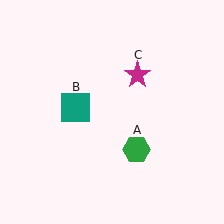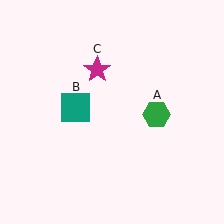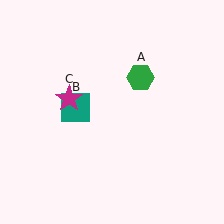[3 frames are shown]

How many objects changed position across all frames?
2 objects changed position: green hexagon (object A), magenta star (object C).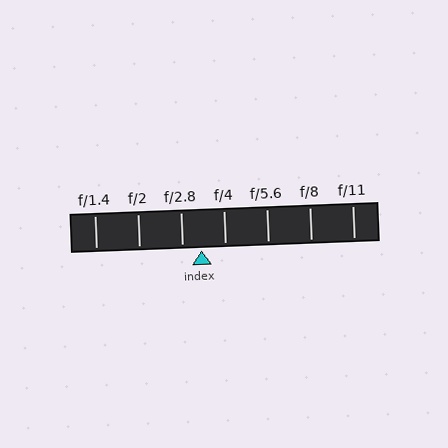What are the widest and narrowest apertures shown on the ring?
The widest aperture shown is f/1.4 and the narrowest is f/11.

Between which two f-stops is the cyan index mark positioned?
The index mark is between f/2.8 and f/4.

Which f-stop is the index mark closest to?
The index mark is closest to f/2.8.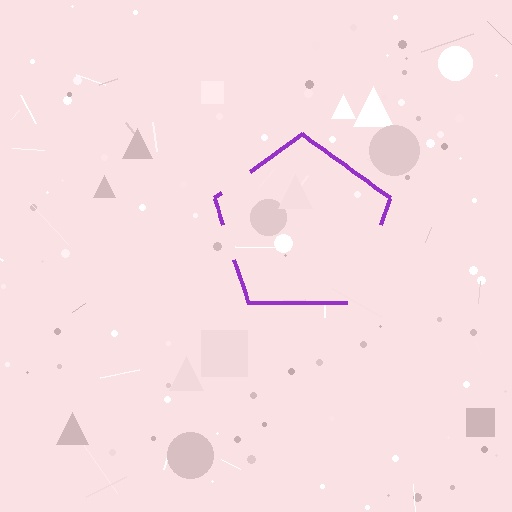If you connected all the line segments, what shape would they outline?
They would outline a pentagon.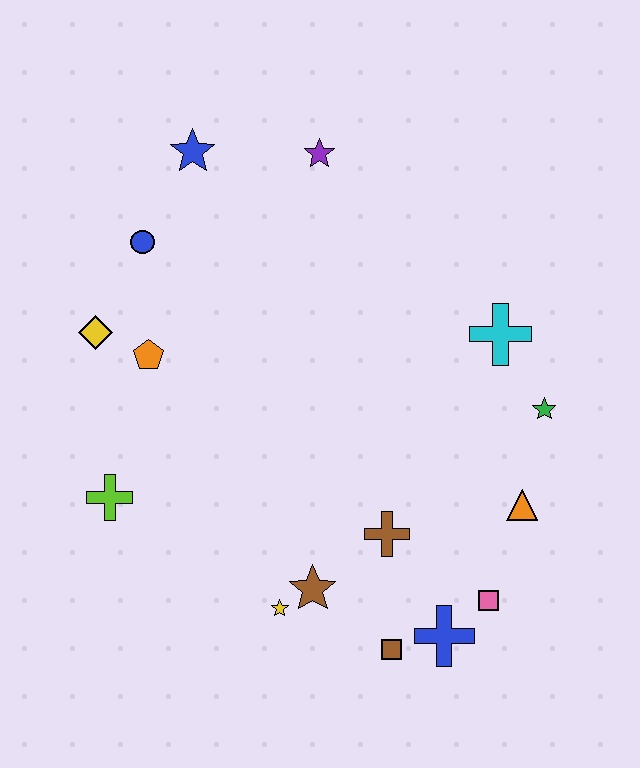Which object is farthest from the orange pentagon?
The pink square is farthest from the orange pentagon.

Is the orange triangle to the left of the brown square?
No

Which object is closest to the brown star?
The yellow star is closest to the brown star.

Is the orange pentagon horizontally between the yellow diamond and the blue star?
Yes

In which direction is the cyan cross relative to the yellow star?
The cyan cross is above the yellow star.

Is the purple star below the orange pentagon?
No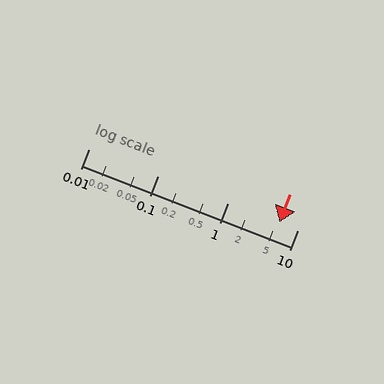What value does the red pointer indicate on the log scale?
The pointer indicates approximately 5.5.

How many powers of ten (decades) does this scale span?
The scale spans 3 decades, from 0.01 to 10.